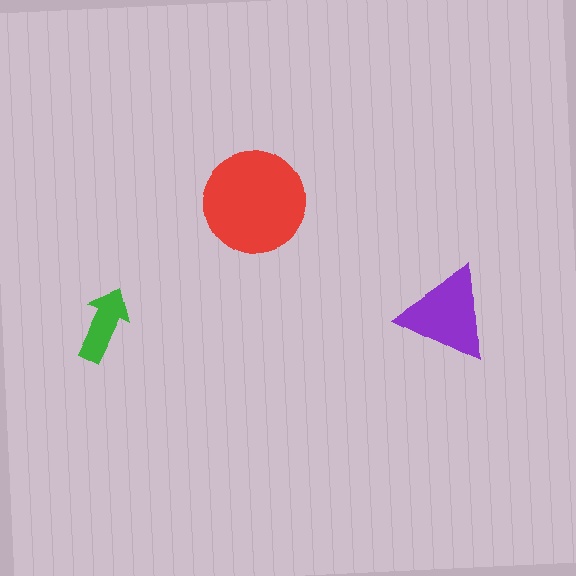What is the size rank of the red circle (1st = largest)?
1st.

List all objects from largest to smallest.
The red circle, the purple triangle, the green arrow.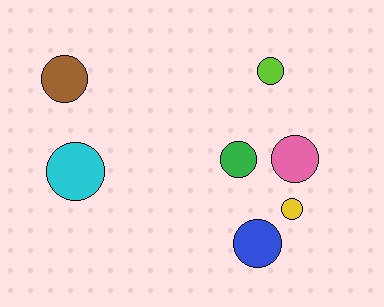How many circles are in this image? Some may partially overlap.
There are 7 circles.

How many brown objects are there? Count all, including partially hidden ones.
There is 1 brown object.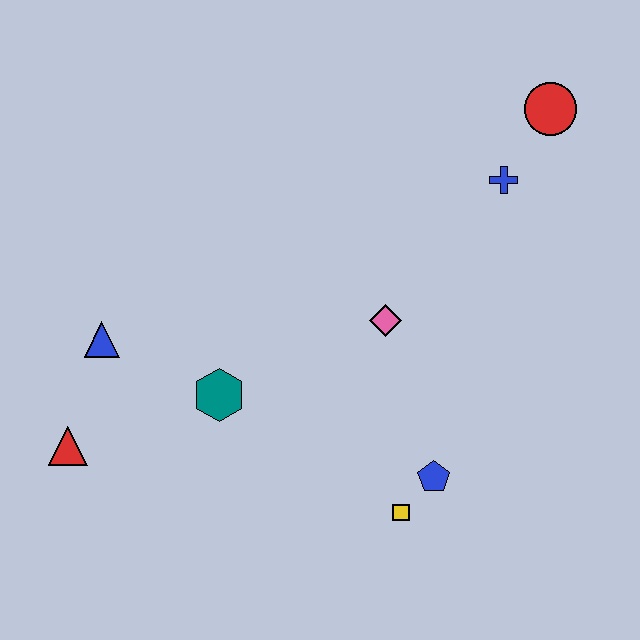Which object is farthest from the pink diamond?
The red triangle is farthest from the pink diamond.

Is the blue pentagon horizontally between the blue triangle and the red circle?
Yes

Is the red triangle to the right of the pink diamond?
No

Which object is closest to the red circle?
The blue cross is closest to the red circle.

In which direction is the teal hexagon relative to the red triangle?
The teal hexagon is to the right of the red triangle.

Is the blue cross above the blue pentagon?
Yes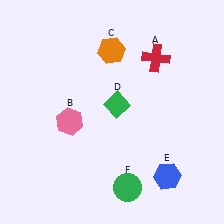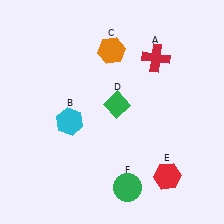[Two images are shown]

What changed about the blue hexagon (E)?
In Image 1, E is blue. In Image 2, it changed to red.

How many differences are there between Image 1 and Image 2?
There are 2 differences between the two images.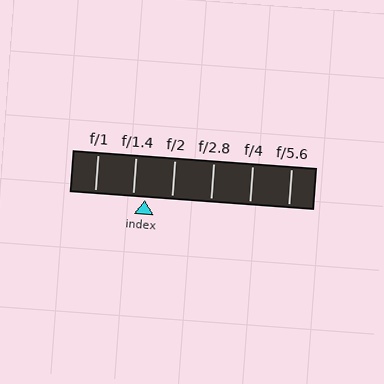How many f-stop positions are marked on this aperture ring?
There are 6 f-stop positions marked.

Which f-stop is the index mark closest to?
The index mark is closest to f/1.4.